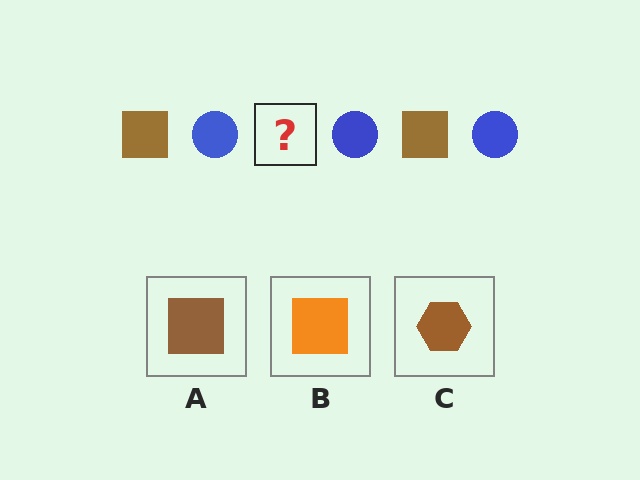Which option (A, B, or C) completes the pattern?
A.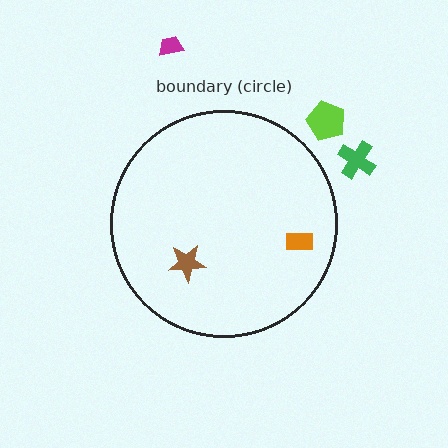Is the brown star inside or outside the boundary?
Inside.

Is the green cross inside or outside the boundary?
Outside.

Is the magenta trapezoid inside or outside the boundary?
Outside.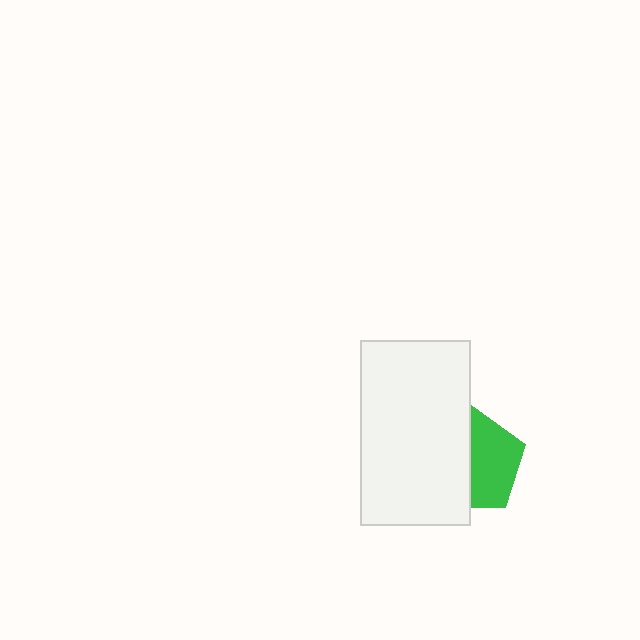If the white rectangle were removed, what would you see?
You would see the complete green pentagon.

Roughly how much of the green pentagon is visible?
About half of it is visible (roughly 50%).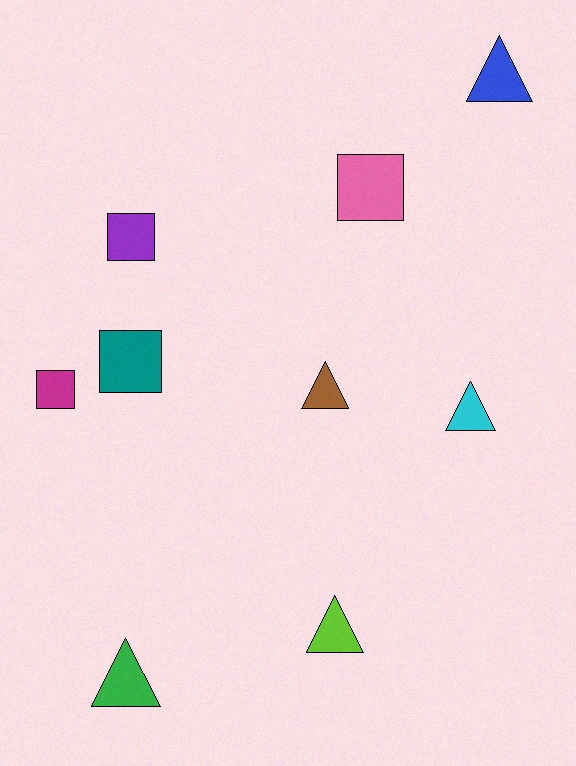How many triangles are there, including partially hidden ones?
There are 5 triangles.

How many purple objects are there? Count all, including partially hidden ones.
There is 1 purple object.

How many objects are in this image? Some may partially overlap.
There are 9 objects.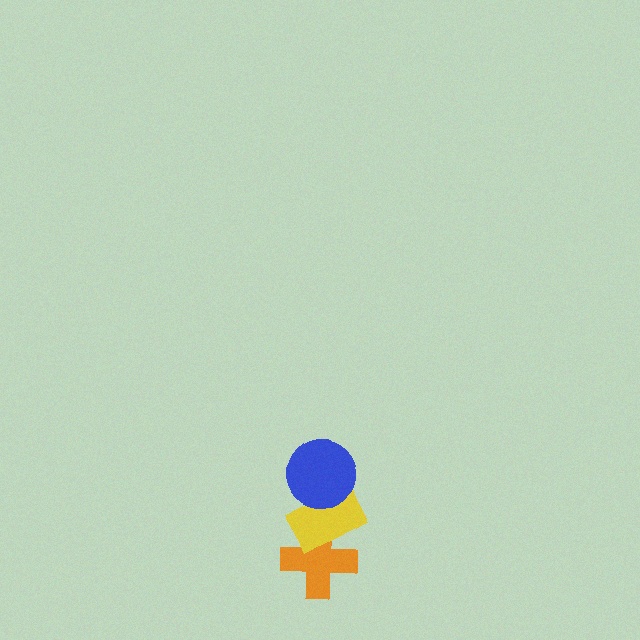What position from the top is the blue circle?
The blue circle is 1st from the top.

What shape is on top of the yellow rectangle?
The blue circle is on top of the yellow rectangle.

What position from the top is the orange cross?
The orange cross is 3rd from the top.